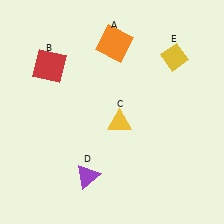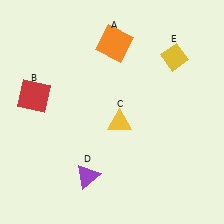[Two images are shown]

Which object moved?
The red square (B) moved down.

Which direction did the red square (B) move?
The red square (B) moved down.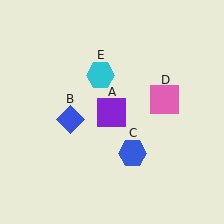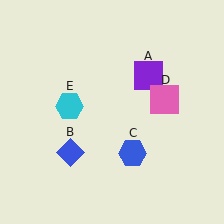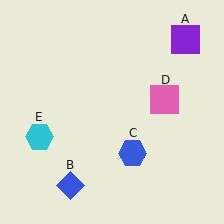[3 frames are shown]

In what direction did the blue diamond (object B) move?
The blue diamond (object B) moved down.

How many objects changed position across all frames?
3 objects changed position: purple square (object A), blue diamond (object B), cyan hexagon (object E).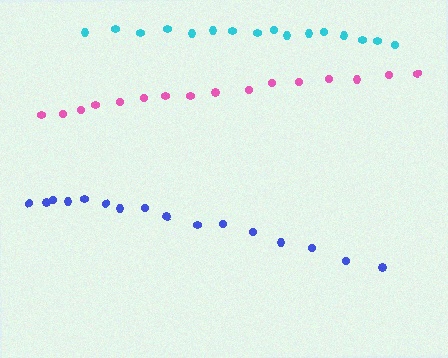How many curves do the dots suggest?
There are 3 distinct paths.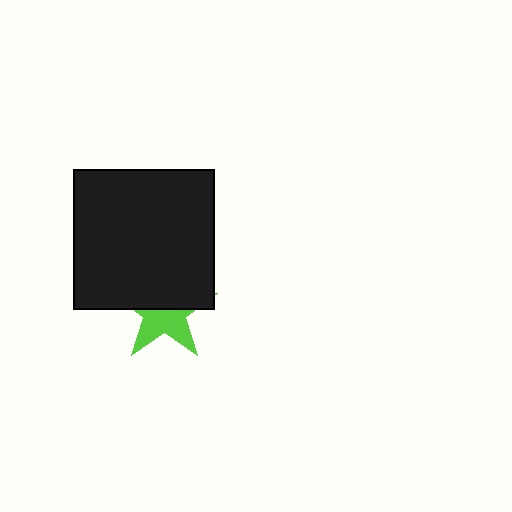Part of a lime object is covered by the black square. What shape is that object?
It is a star.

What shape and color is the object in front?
The object in front is a black square.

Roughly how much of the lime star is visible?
About half of it is visible (roughly 48%).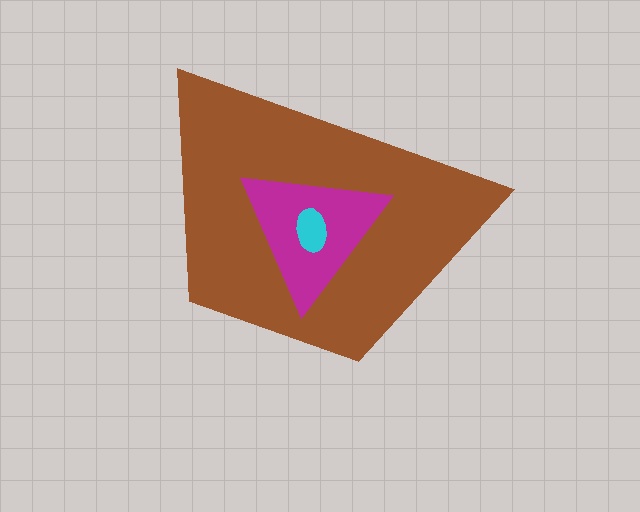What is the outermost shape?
The brown trapezoid.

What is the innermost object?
The cyan ellipse.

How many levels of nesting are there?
3.